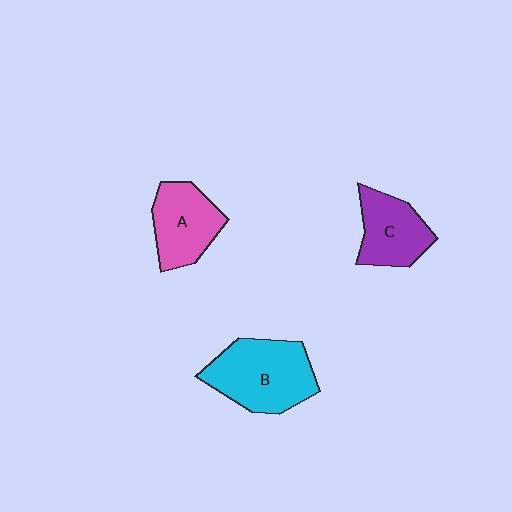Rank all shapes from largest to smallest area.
From largest to smallest: B (cyan), A (pink), C (purple).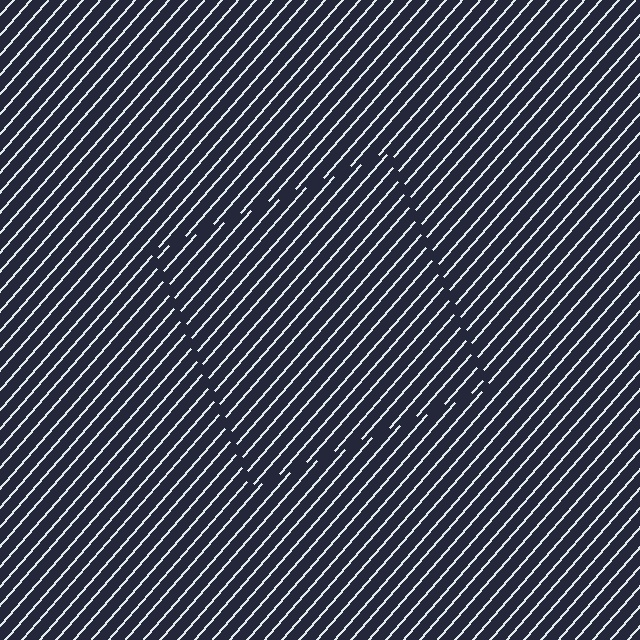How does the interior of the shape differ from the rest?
The interior of the shape contains the same grating, shifted by half a period — the contour is defined by the phase discontinuity where line-ends from the inner and outer gratings abut.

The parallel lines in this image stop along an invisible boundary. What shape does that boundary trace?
An illusory square. The interior of the shape contains the same grating, shifted by half a period — the contour is defined by the phase discontinuity where line-ends from the inner and outer gratings abut.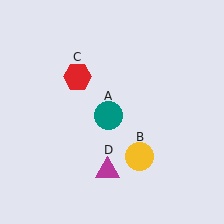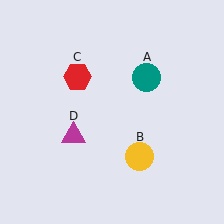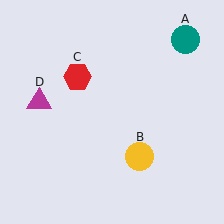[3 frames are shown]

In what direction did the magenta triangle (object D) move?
The magenta triangle (object D) moved up and to the left.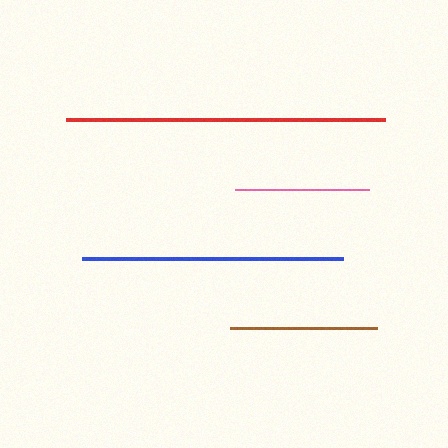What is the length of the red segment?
The red segment is approximately 320 pixels long.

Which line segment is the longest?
The red line is the longest at approximately 320 pixels.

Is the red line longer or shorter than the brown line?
The red line is longer than the brown line.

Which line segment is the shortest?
The pink line is the shortest at approximately 134 pixels.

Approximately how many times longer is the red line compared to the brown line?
The red line is approximately 2.2 times the length of the brown line.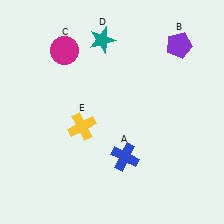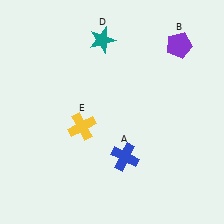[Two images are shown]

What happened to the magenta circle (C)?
The magenta circle (C) was removed in Image 2. It was in the top-left area of Image 1.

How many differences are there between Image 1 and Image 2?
There is 1 difference between the two images.